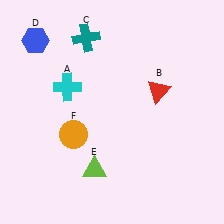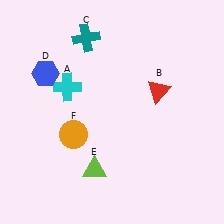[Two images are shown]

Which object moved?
The blue hexagon (D) moved down.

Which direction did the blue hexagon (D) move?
The blue hexagon (D) moved down.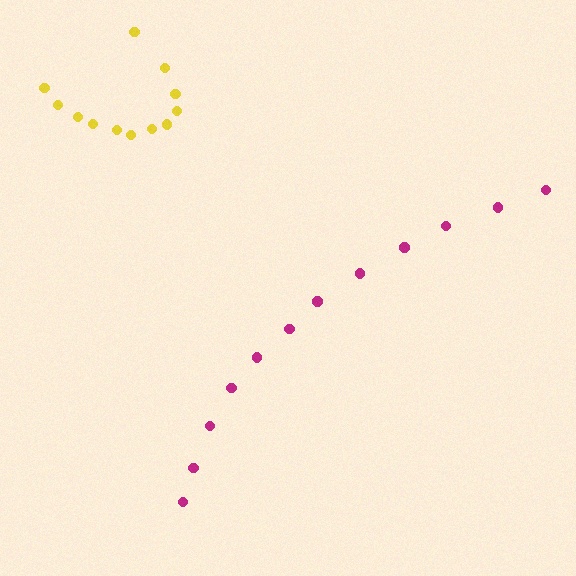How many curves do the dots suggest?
There are 2 distinct paths.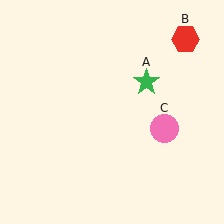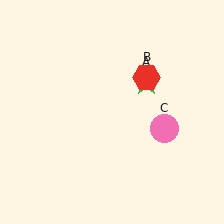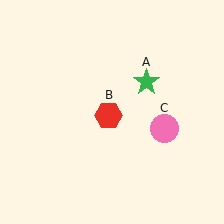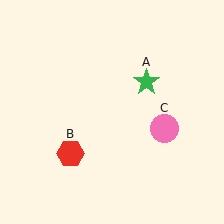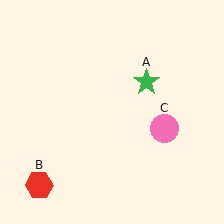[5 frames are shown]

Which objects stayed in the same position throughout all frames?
Green star (object A) and pink circle (object C) remained stationary.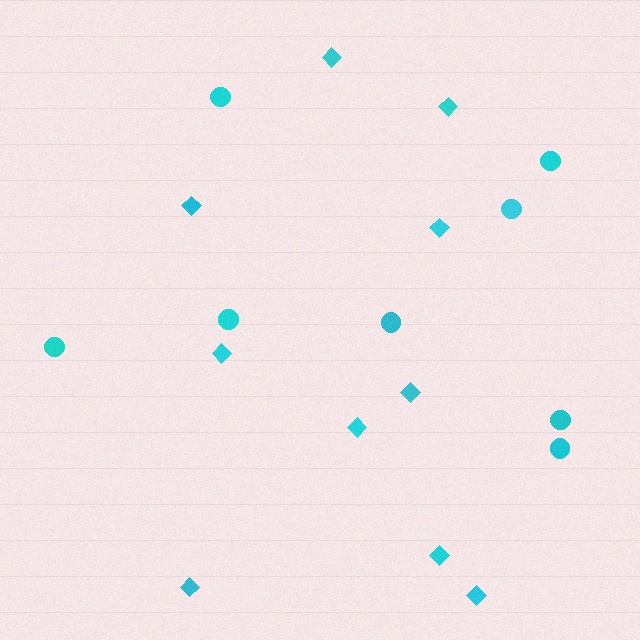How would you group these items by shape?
There are 2 groups: one group of diamonds (10) and one group of circles (8).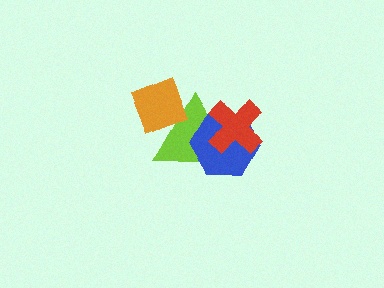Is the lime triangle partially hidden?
Yes, it is partially covered by another shape.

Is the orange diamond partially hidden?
No, no other shape covers it.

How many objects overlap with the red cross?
2 objects overlap with the red cross.